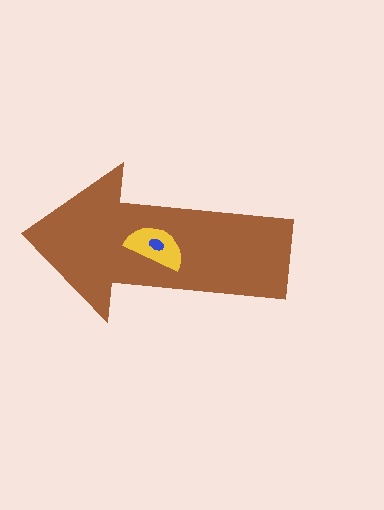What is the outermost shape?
The brown arrow.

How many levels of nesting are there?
3.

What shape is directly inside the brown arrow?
The yellow semicircle.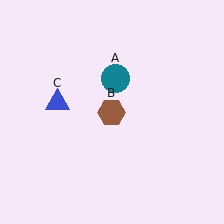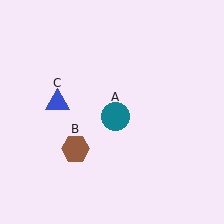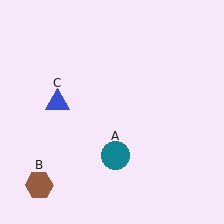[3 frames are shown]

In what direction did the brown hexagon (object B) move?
The brown hexagon (object B) moved down and to the left.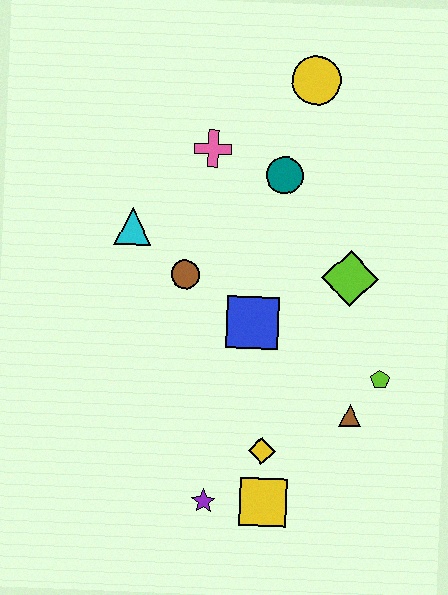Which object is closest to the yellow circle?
The teal circle is closest to the yellow circle.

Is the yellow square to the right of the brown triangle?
No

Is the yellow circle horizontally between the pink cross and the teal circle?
No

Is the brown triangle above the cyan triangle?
No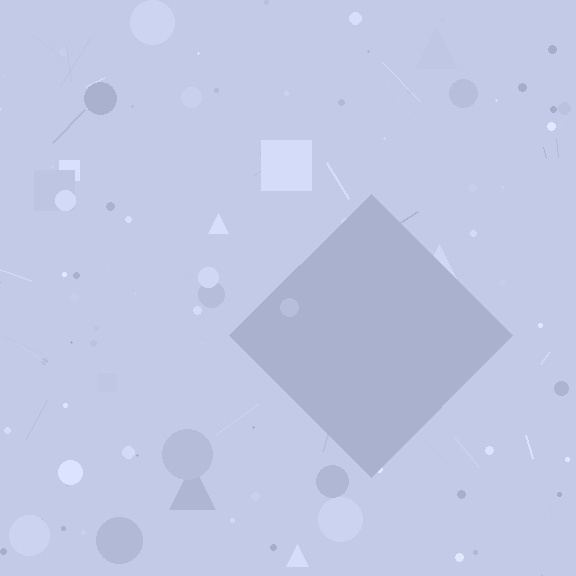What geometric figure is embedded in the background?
A diamond is embedded in the background.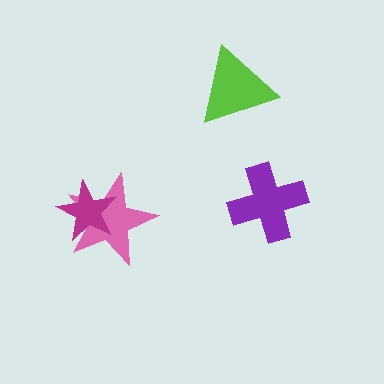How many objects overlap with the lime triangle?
0 objects overlap with the lime triangle.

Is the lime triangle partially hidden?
No, no other shape covers it.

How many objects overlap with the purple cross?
0 objects overlap with the purple cross.